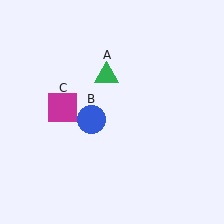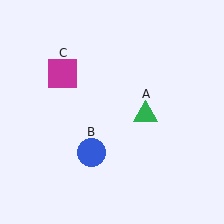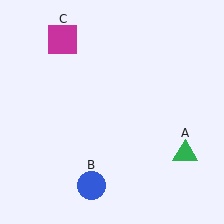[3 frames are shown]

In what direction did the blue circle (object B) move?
The blue circle (object B) moved down.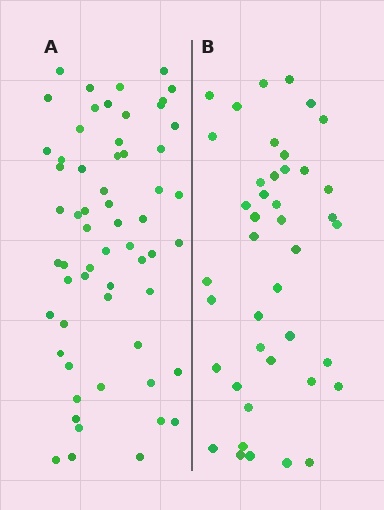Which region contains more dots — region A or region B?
Region A (the left region) has more dots.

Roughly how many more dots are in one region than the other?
Region A has approximately 20 more dots than region B.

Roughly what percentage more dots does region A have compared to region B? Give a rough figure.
About 45% more.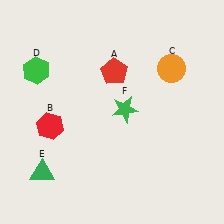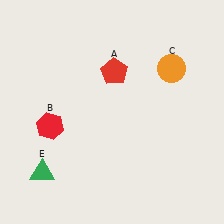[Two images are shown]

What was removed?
The green hexagon (D), the green star (F) were removed in Image 2.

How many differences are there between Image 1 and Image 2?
There are 2 differences between the two images.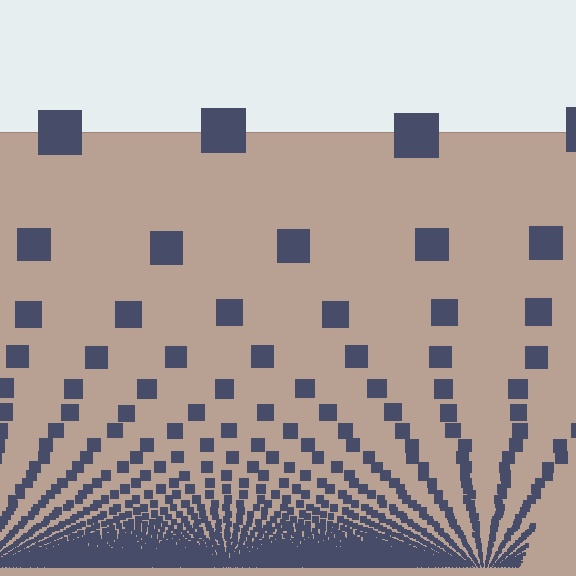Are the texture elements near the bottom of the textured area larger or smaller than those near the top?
Smaller. The gradient is inverted — elements near the bottom are smaller and denser.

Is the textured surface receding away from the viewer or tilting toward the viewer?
The surface appears to tilt toward the viewer. Texture elements get larger and sparser toward the top.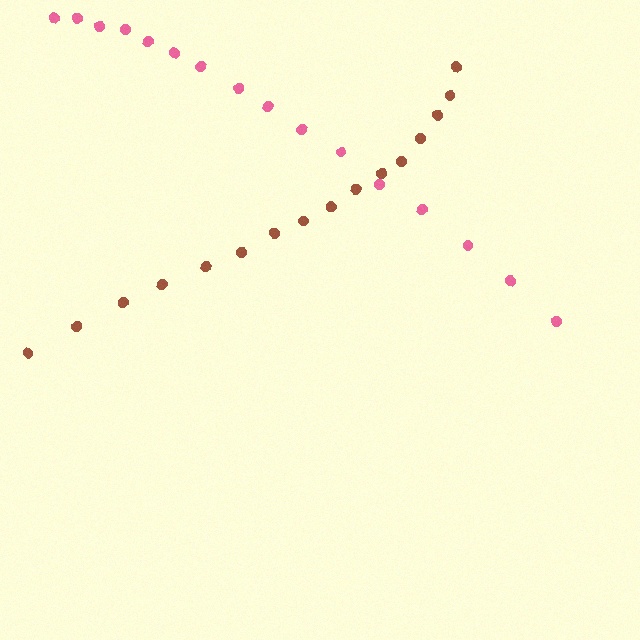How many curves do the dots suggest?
There are 2 distinct paths.